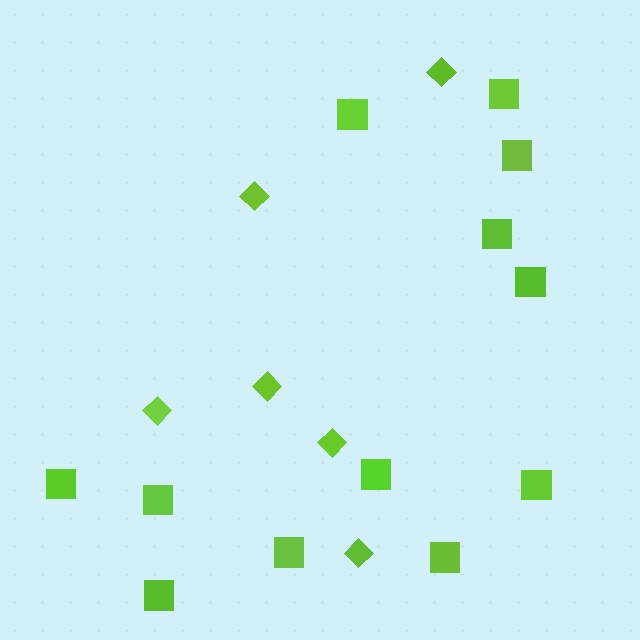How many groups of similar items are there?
There are 2 groups: one group of squares (12) and one group of diamonds (6).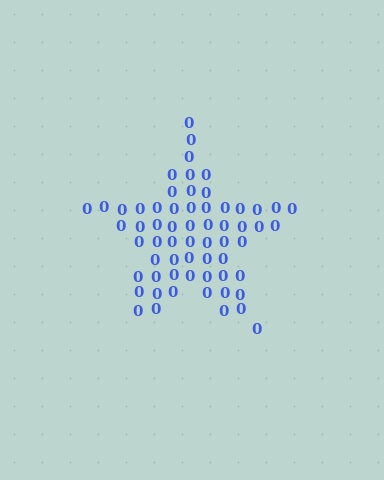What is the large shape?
The large shape is a star.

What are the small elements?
The small elements are digit 0's.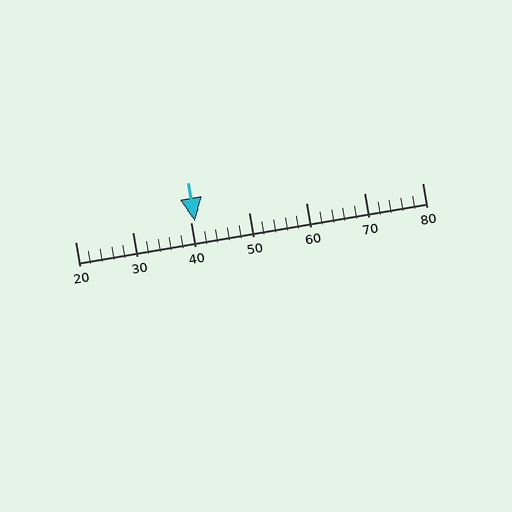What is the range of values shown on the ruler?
The ruler shows values from 20 to 80.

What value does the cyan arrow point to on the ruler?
The cyan arrow points to approximately 41.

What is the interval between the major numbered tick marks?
The major tick marks are spaced 10 units apart.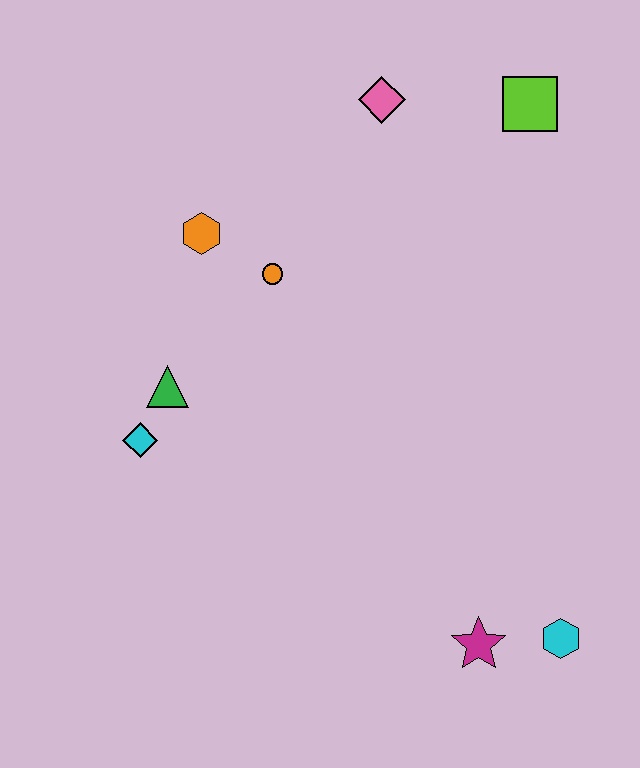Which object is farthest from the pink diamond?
The cyan hexagon is farthest from the pink diamond.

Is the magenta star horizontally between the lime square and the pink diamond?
Yes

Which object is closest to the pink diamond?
The lime square is closest to the pink diamond.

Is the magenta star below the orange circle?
Yes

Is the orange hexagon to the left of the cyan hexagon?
Yes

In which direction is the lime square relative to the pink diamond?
The lime square is to the right of the pink diamond.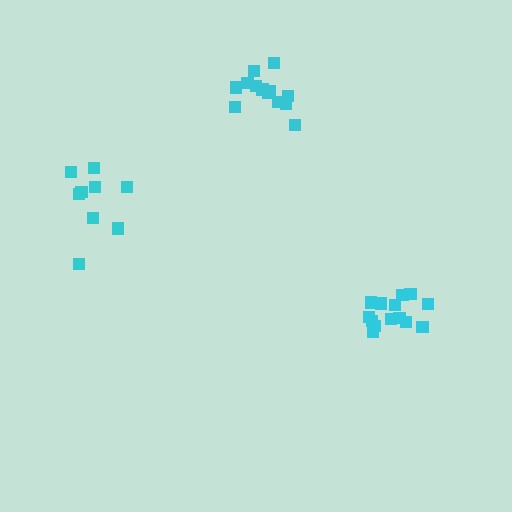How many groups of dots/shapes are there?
There are 3 groups.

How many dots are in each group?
Group 1: 9 dots, Group 2: 15 dots, Group 3: 14 dots (38 total).